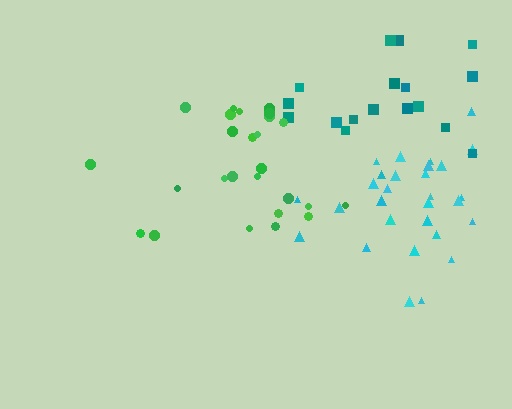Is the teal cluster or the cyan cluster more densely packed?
Cyan.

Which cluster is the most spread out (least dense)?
Teal.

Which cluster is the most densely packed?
Green.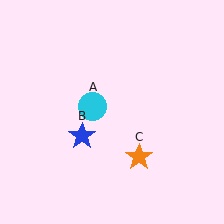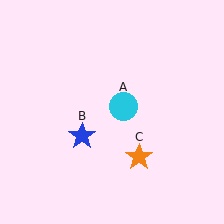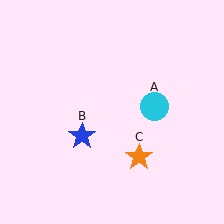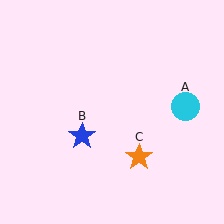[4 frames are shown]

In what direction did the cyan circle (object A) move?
The cyan circle (object A) moved right.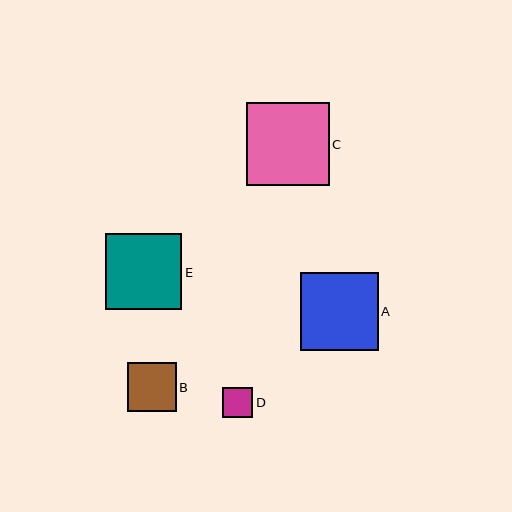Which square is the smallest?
Square D is the smallest with a size of approximately 30 pixels.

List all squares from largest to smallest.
From largest to smallest: C, A, E, B, D.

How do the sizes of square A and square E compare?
Square A and square E are approximately the same size.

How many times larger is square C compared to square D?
Square C is approximately 2.8 times the size of square D.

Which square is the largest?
Square C is the largest with a size of approximately 83 pixels.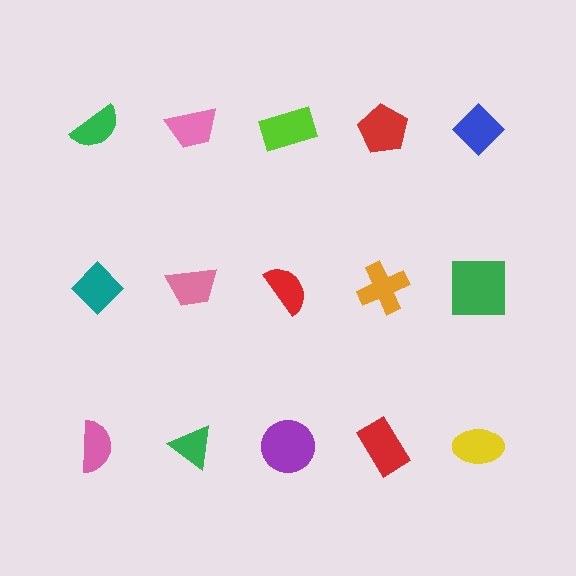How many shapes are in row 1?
5 shapes.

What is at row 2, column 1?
A teal diamond.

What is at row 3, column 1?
A pink semicircle.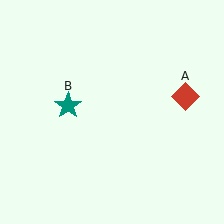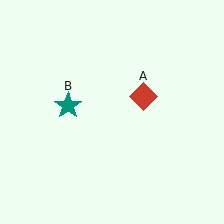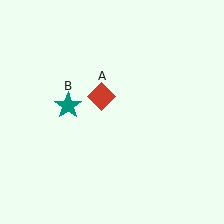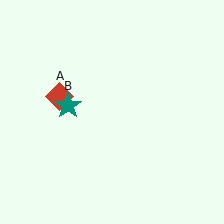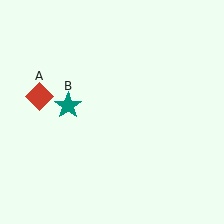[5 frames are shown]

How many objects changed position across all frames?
1 object changed position: red diamond (object A).